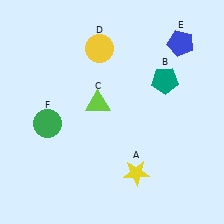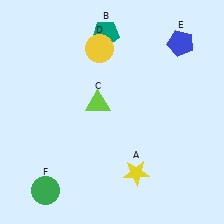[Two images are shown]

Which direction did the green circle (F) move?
The green circle (F) moved down.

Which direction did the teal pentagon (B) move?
The teal pentagon (B) moved left.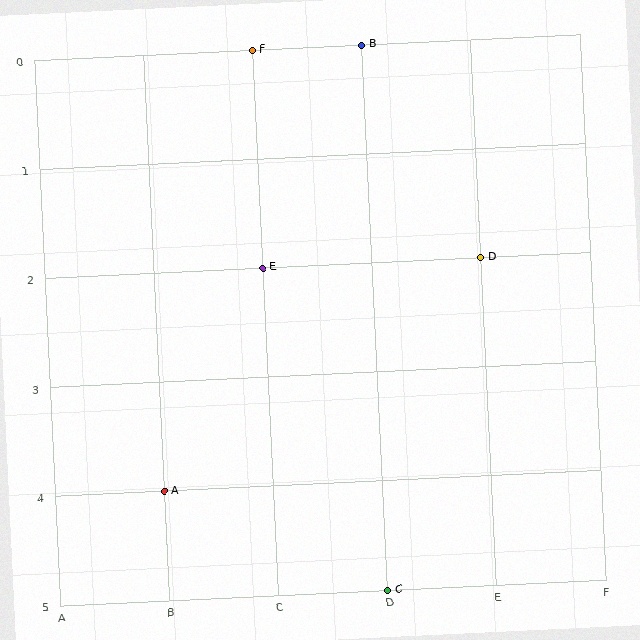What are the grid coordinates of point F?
Point F is at grid coordinates (C, 0).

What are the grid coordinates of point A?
Point A is at grid coordinates (B, 4).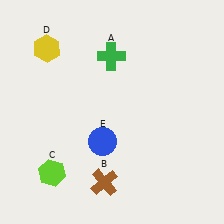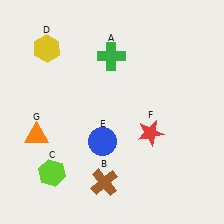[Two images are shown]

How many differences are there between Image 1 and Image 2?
There are 2 differences between the two images.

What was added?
A red star (F), an orange triangle (G) were added in Image 2.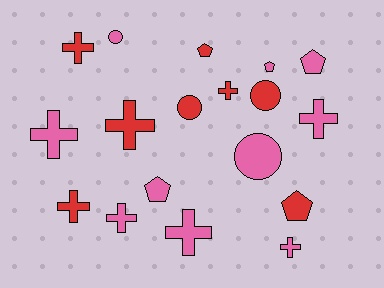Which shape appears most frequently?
Cross, with 9 objects.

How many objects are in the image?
There are 18 objects.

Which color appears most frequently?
Pink, with 10 objects.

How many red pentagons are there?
There are 2 red pentagons.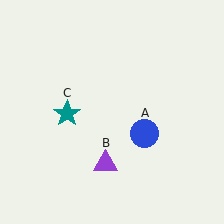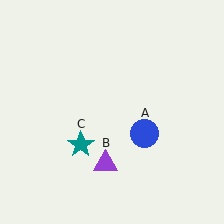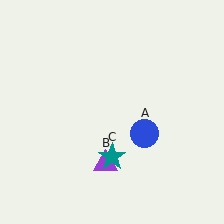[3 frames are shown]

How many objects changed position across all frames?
1 object changed position: teal star (object C).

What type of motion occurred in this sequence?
The teal star (object C) rotated counterclockwise around the center of the scene.